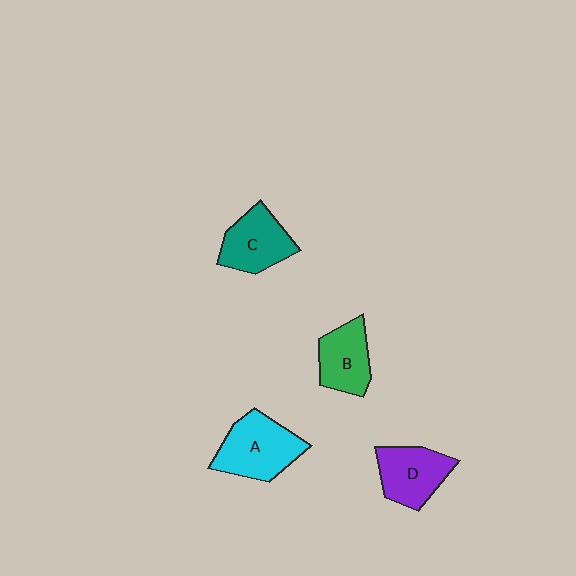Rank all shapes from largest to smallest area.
From largest to smallest: A (cyan), C (teal), D (purple), B (green).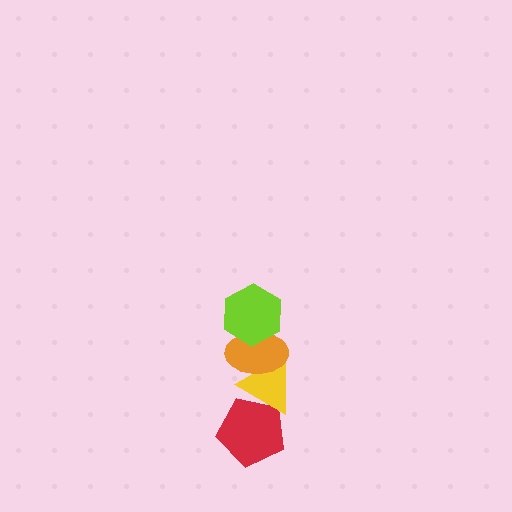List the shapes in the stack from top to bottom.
From top to bottom: the lime hexagon, the orange ellipse, the yellow triangle, the red pentagon.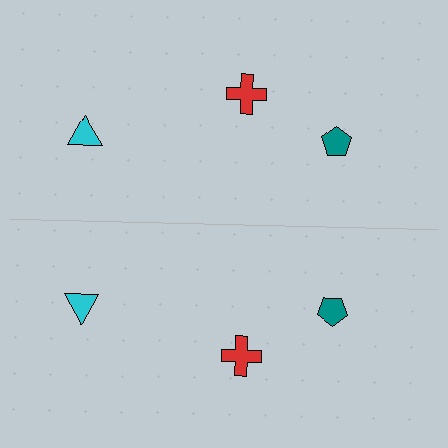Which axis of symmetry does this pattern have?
The pattern has a horizontal axis of symmetry running through the center of the image.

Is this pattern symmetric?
Yes, this pattern has bilateral (reflection) symmetry.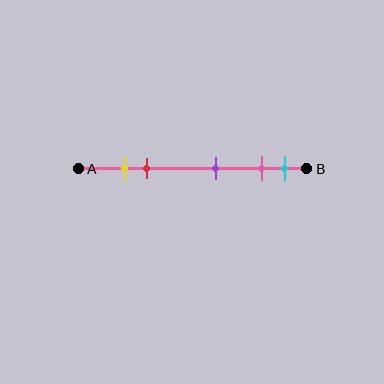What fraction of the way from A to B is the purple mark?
The purple mark is approximately 60% (0.6) of the way from A to B.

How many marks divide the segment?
There are 5 marks dividing the segment.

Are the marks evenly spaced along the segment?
No, the marks are not evenly spaced.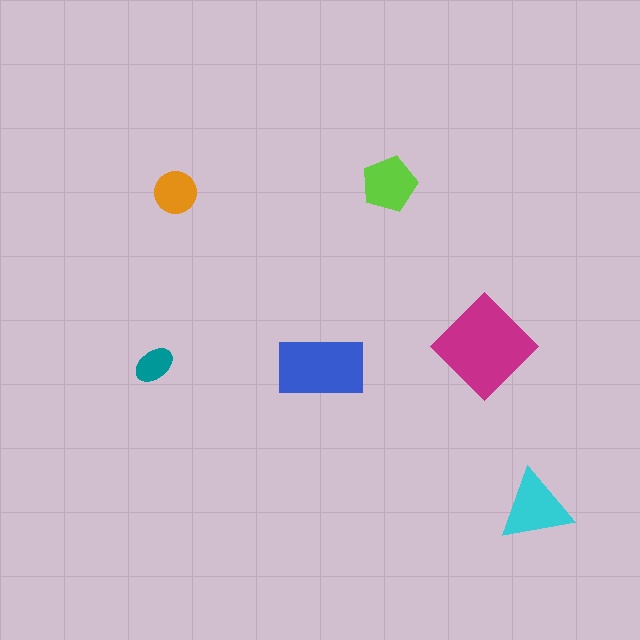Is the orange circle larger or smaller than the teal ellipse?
Larger.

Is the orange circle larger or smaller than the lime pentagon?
Smaller.